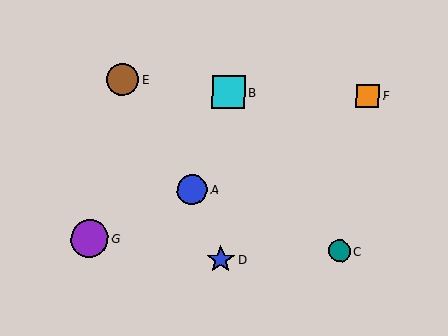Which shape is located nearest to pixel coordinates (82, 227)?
The purple circle (labeled G) at (89, 239) is nearest to that location.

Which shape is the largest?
The purple circle (labeled G) is the largest.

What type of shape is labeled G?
Shape G is a purple circle.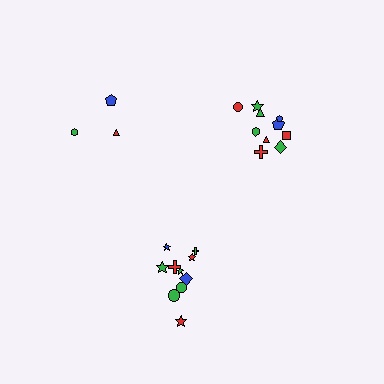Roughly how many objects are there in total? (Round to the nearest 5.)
Roughly 25 objects in total.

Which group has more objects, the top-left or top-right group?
The top-right group.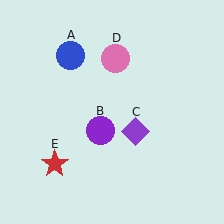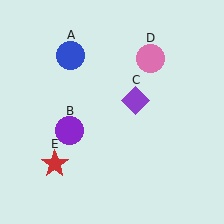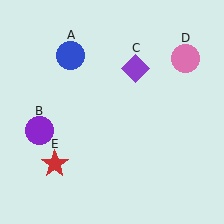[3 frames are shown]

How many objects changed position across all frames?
3 objects changed position: purple circle (object B), purple diamond (object C), pink circle (object D).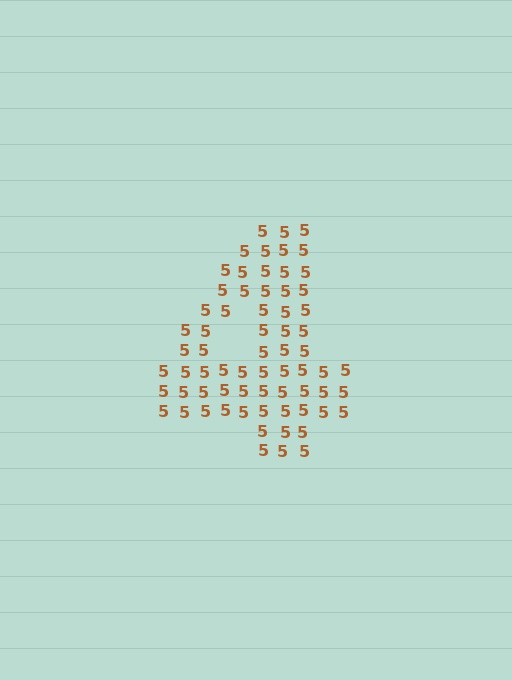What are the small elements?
The small elements are digit 5's.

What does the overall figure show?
The overall figure shows the digit 4.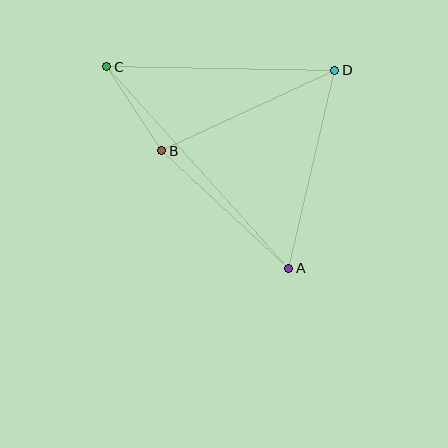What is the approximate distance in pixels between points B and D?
The distance between B and D is approximately 191 pixels.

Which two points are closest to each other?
Points B and C are closest to each other.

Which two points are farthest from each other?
Points A and C are farthest from each other.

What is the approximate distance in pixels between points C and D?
The distance between C and D is approximately 228 pixels.